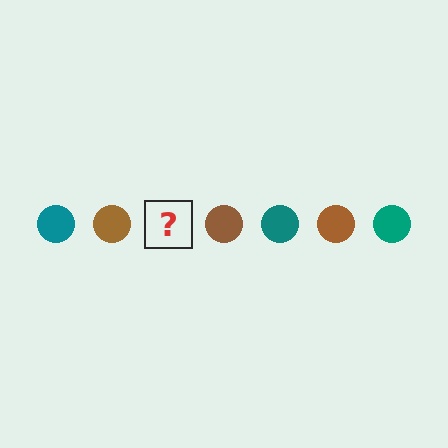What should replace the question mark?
The question mark should be replaced with a teal circle.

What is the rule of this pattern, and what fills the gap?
The rule is that the pattern cycles through teal, brown circles. The gap should be filled with a teal circle.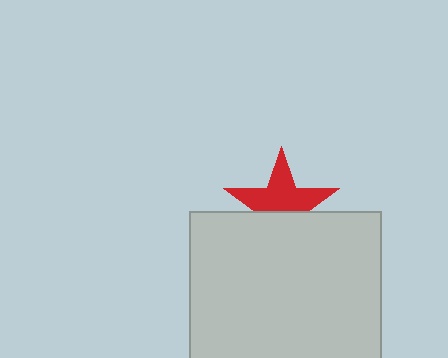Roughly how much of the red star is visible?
About half of it is visible (roughly 60%).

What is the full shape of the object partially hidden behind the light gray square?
The partially hidden object is a red star.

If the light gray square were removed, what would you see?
You would see the complete red star.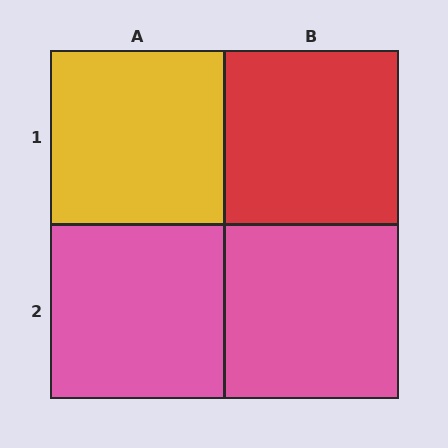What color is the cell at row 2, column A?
Pink.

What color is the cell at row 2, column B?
Pink.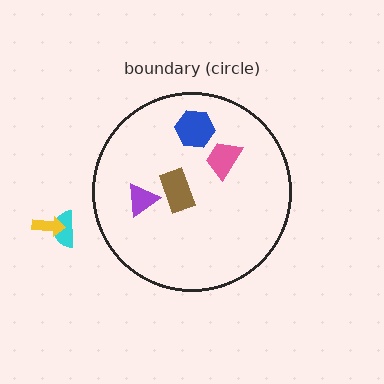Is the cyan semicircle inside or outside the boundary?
Outside.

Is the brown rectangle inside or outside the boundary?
Inside.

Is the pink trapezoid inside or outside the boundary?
Inside.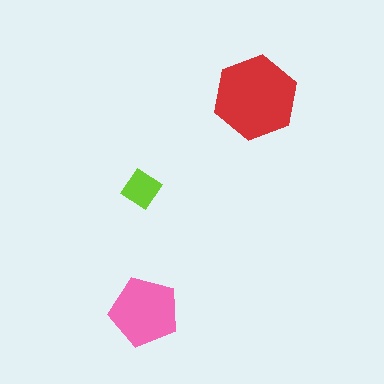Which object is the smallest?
The lime diamond.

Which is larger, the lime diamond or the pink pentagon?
The pink pentagon.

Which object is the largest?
The red hexagon.